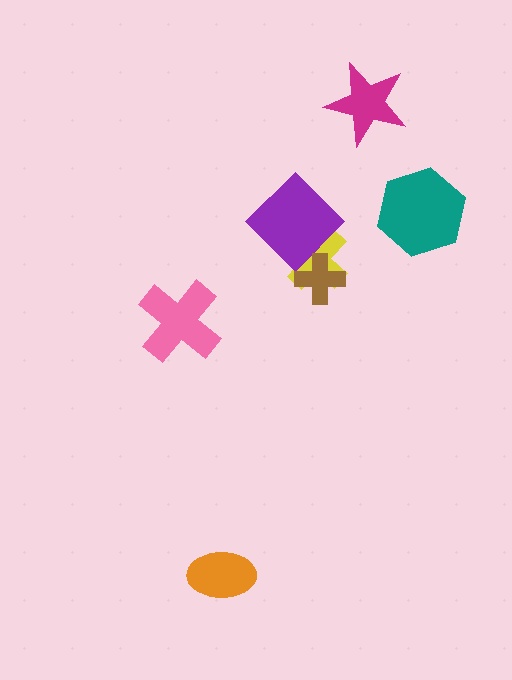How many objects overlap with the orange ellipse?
0 objects overlap with the orange ellipse.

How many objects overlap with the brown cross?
2 objects overlap with the brown cross.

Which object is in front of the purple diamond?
The brown cross is in front of the purple diamond.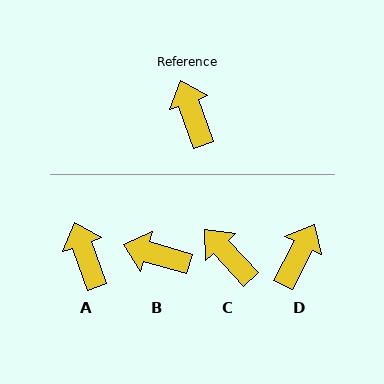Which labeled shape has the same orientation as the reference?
A.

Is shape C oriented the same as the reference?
No, it is off by about 23 degrees.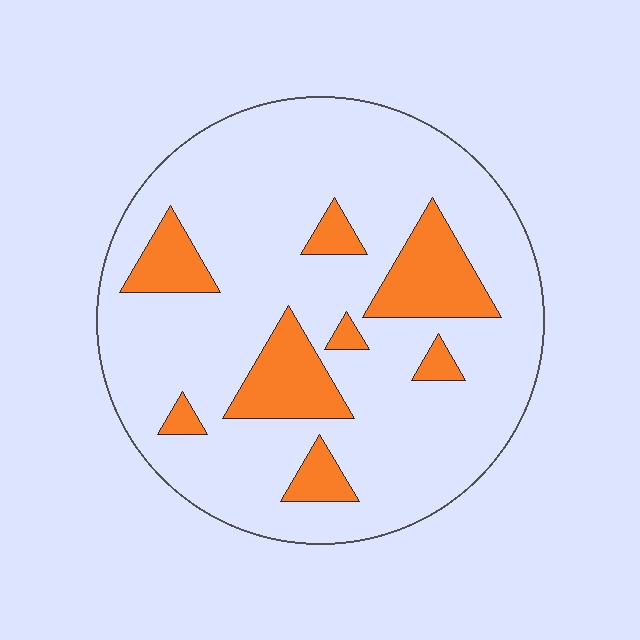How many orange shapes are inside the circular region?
8.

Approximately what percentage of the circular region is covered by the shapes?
Approximately 20%.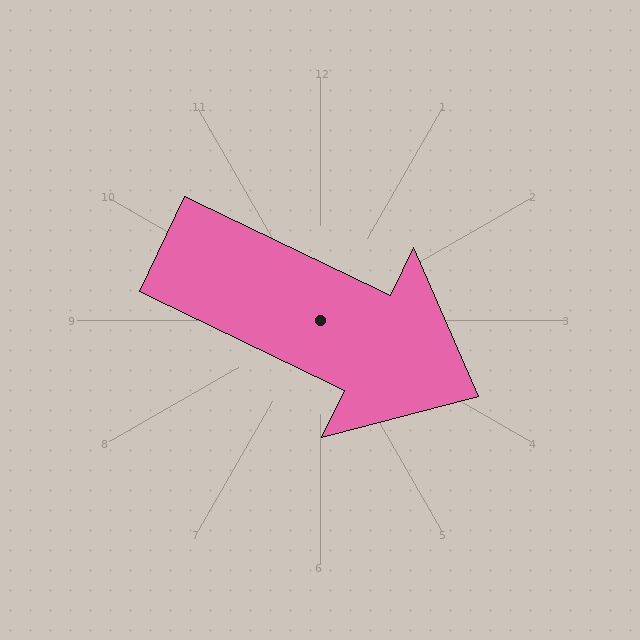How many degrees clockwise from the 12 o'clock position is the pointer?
Approximately 116 degrees.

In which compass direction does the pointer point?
Southeast.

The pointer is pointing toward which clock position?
Roughly 4 o'clock.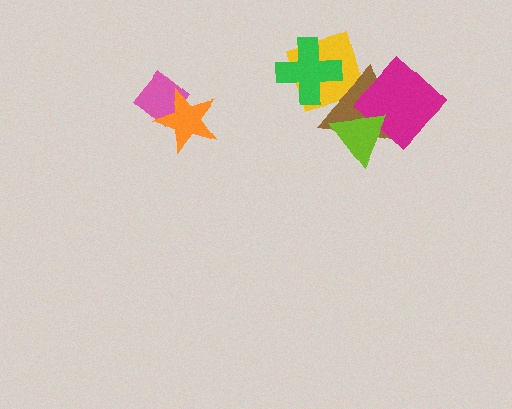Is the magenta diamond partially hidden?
Yes, it is partially covered by another shape.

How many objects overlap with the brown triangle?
4 objects overlap with the brown triangle.